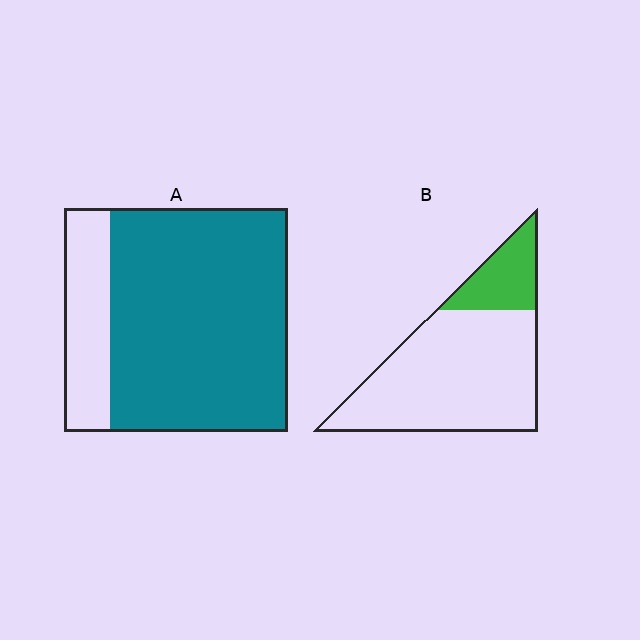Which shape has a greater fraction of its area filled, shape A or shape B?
Shape A.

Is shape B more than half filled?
No.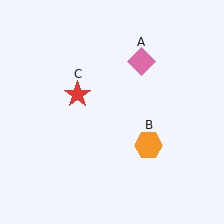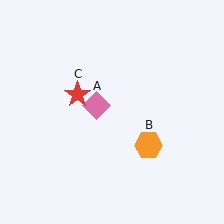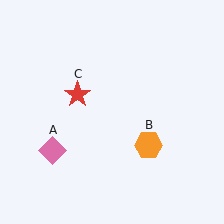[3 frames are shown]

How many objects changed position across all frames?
1 object changed position: pink diamond (object A).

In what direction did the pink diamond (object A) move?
The pink diamond (object A) moved down and to the left.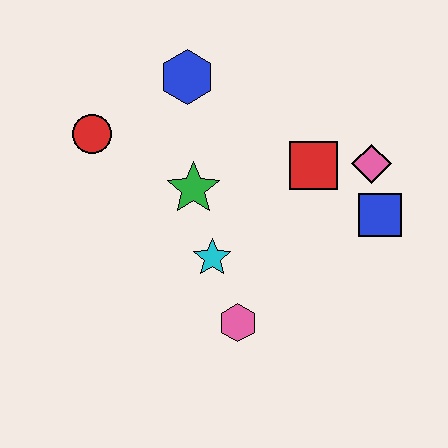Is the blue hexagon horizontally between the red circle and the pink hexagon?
Yes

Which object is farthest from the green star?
The blue square is farthest from the green star.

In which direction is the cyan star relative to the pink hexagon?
The cyan star is above the pink hexagon.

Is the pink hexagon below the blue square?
Yes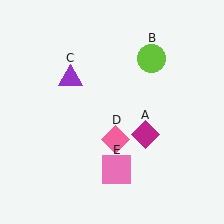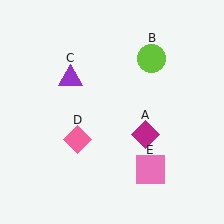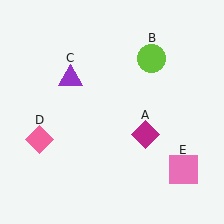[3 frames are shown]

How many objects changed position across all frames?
2 objects changed position: pink diamond (object D), pink square (object E).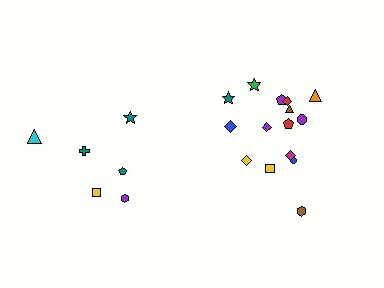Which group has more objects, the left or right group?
The right group.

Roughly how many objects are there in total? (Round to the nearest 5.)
Roughly 20 objects in total.